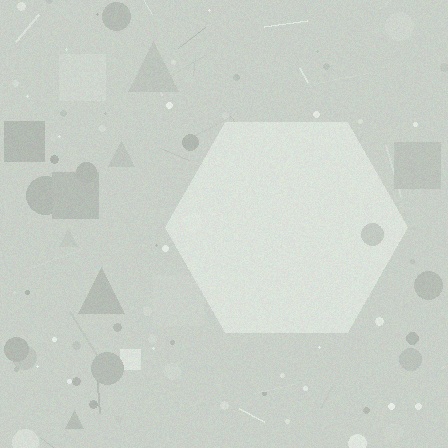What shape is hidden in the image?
A hexagon is hidden in the image.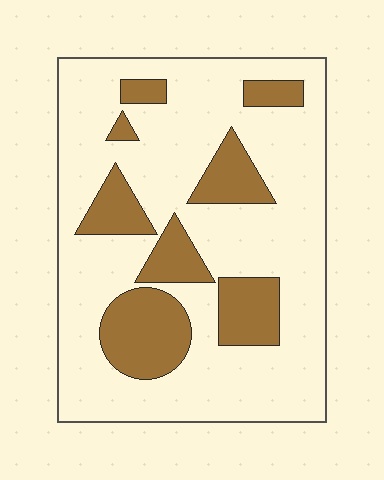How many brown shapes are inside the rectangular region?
8.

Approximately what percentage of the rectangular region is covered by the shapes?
Approximately 25%.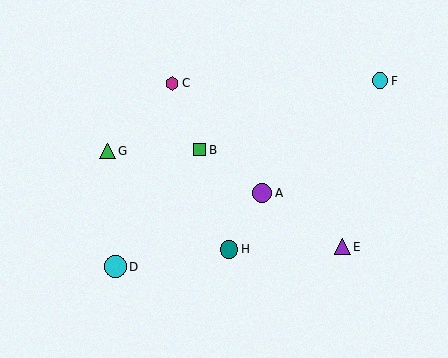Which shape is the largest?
The cyan circle (labeled D) is the largest.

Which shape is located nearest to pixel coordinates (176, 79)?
The magenta hexagon (labeled C) at (172, 83) is nearest to that location.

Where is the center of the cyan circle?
The center of the cyan circle is at (115, 267).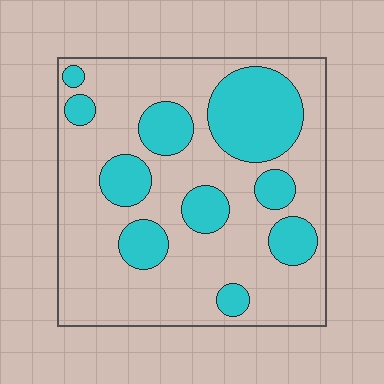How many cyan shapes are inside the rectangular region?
10.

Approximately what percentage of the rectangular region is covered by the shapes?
Approximately 30%.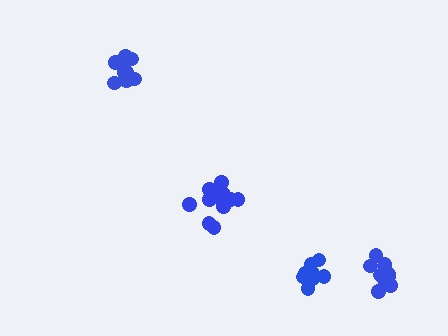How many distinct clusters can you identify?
There are 4 distinct clusters.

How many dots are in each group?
Group 1: 14 dots, Group 2: 14 dots, Group 3: 10 dots, Group 4: 10 dots (48 total).